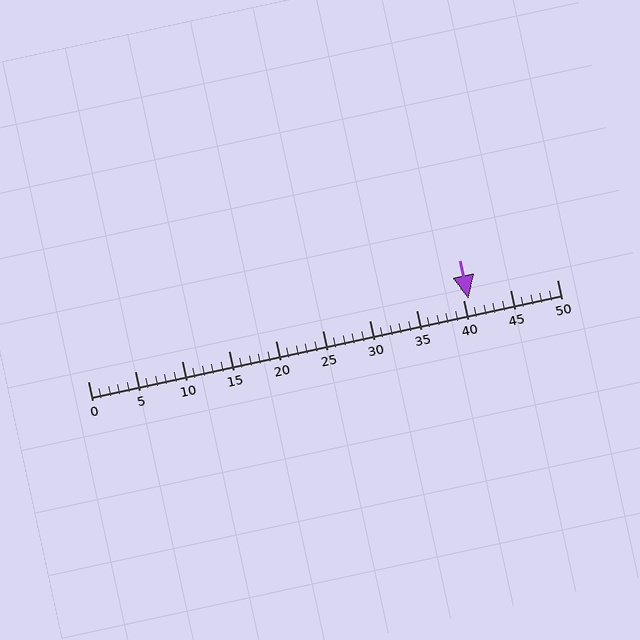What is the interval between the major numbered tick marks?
The major tick marks are spaced 5 units apart.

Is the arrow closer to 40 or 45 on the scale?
The arrow is closer to 40.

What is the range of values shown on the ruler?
The ruler shows values from 0 to 50.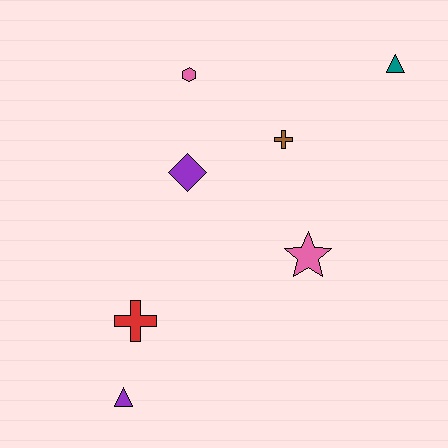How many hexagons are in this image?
There is 1 hexagon.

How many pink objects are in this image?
There are 2 pink objects.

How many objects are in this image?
There are 7 objects.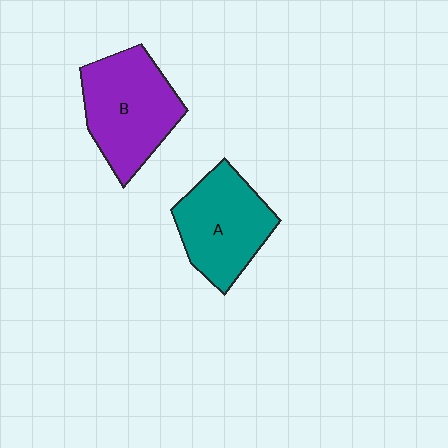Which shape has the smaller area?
Shape A (teal).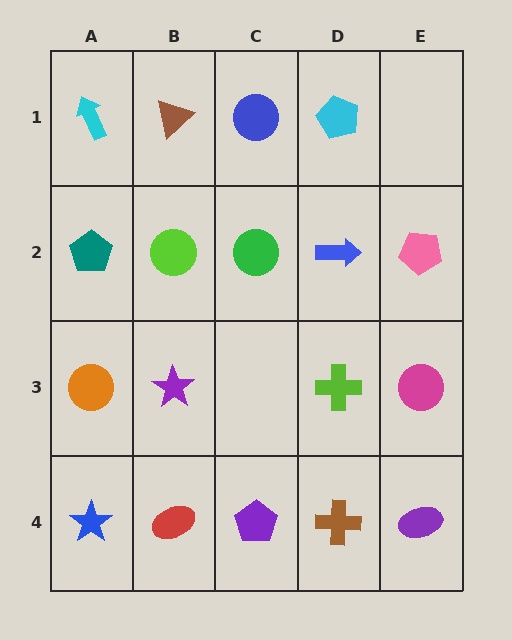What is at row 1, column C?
A blue circle.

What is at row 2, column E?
A pink pentagon.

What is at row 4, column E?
A purple ellipse.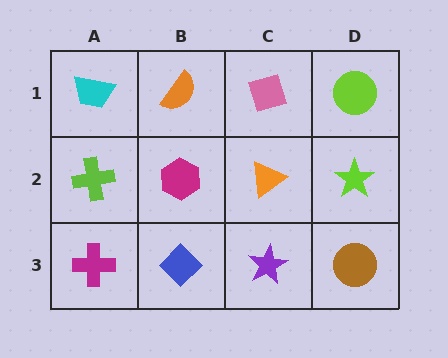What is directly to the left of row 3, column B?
A magenta cross.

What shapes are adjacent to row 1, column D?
A lime star (row 2, column D), a pink diamond (row 1, column C).